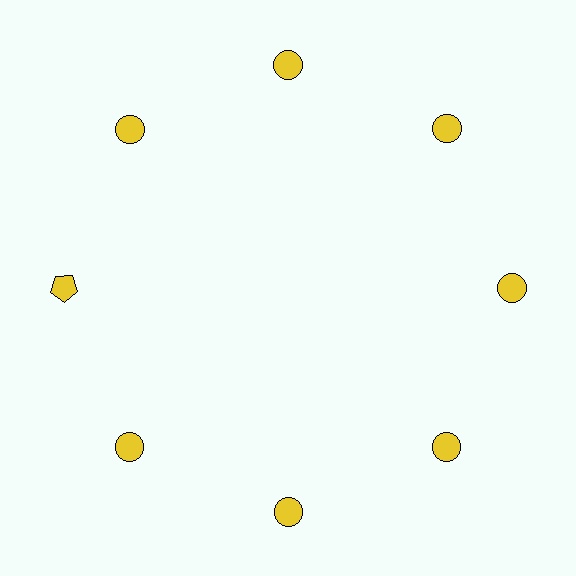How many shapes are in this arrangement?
There are 8 shapes arranged in a ring pattern.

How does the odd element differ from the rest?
It has a different shape: pentagon instead of circle.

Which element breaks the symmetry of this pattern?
The yellow pentagon at roughly the 9 o'clock position breaks the symmetry. All other shapes are yellow circles.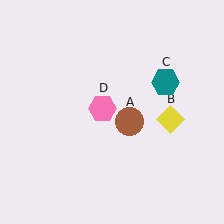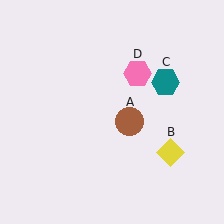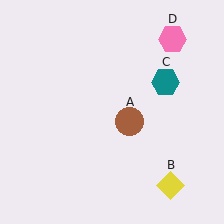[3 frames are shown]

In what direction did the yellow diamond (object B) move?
The yellow diamond (object B) moved down.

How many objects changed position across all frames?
2 objects changed position: yellow diamond (object B), pink hexagon (object D).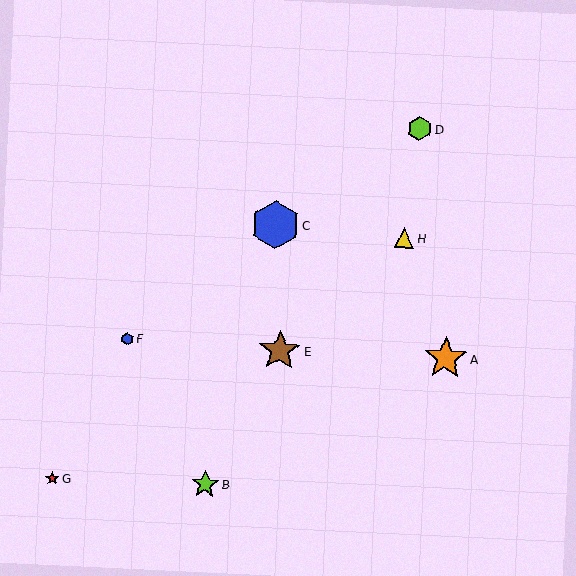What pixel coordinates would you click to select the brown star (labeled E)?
Click at (280, 351) to select the brown star E.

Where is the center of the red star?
The center of the red star is at (52, 478).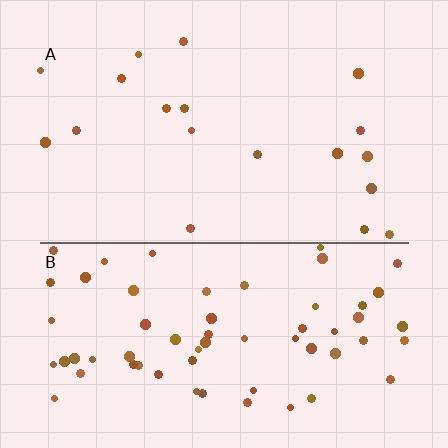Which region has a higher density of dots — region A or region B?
B (the bottom).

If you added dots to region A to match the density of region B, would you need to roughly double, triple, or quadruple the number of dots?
Approximately triple.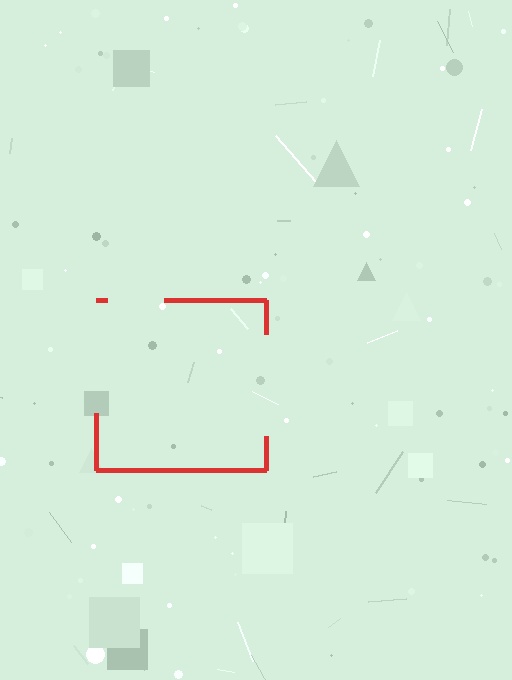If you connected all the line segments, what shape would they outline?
They would outline a square.